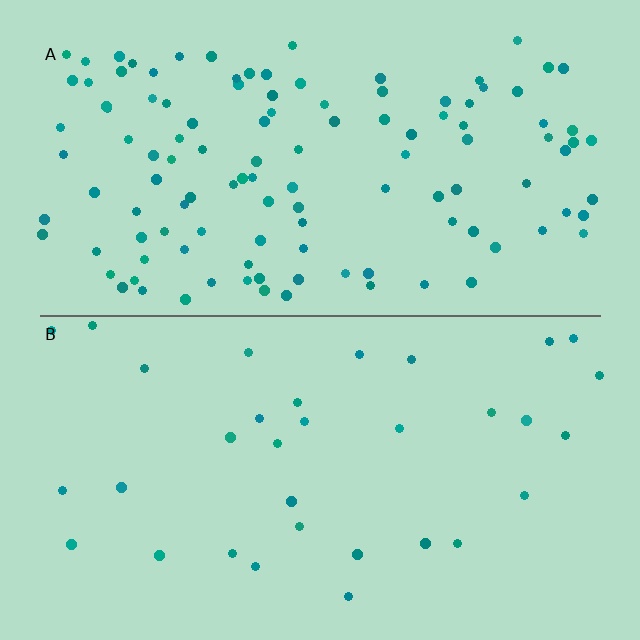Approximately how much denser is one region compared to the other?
Approximately 3.6× — region A over region B.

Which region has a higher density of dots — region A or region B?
A (the top).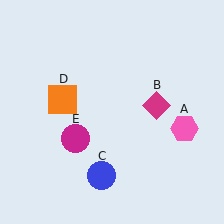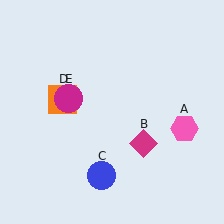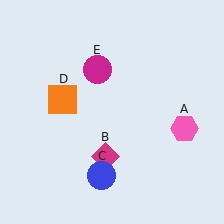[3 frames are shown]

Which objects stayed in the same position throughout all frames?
Pink hexagon (object A) and blue circle (object C) and orange square (object D) remained stationary.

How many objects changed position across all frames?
2 objects changed position: magenta diamond (object B), magenta circle (object E).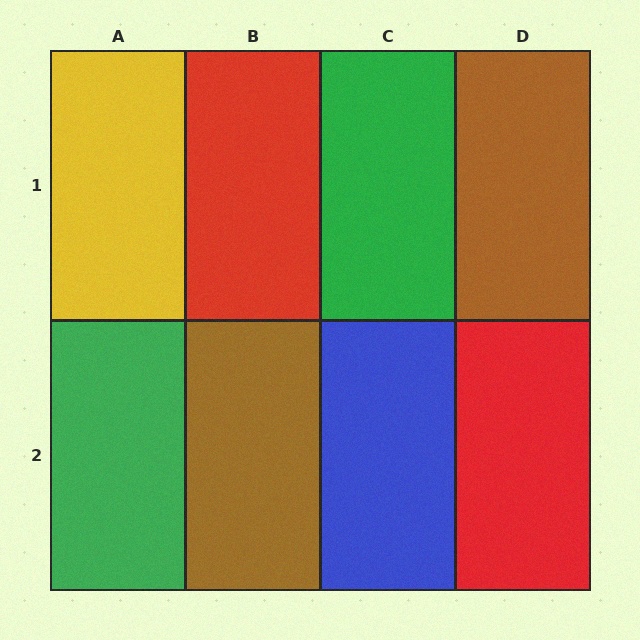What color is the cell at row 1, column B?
Red.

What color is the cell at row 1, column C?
Green.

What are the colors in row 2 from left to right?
Green, brown, blue, red.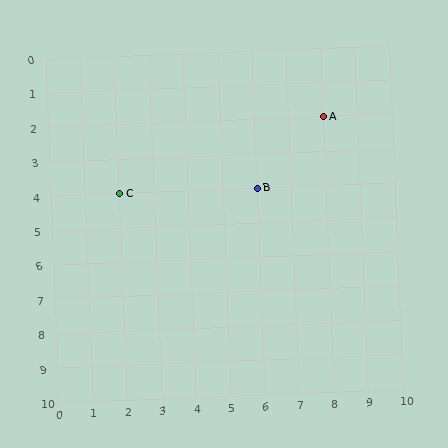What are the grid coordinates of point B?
Point B is at grid coordinates (6, 4).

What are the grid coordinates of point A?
Point A is at grid coordinates (8, 2).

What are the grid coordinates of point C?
Point C is at grid coordinates (2, 4).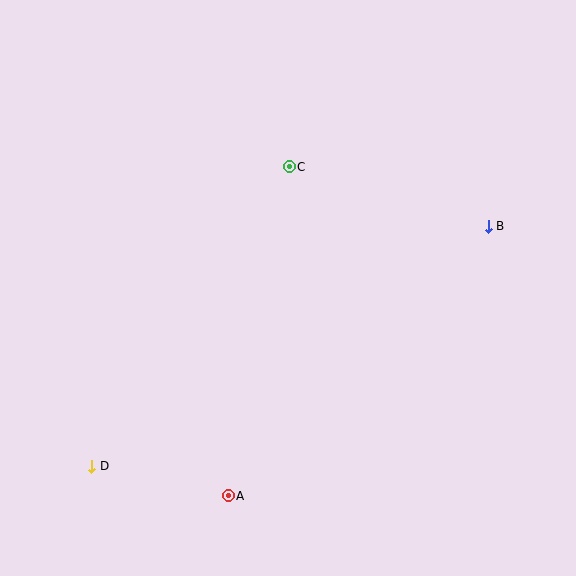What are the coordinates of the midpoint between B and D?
The midpoint between B and D is at (290, 346).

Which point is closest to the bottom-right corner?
Point A is closest to the bottom-right corner.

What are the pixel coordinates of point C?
Point C is at (289, 167).